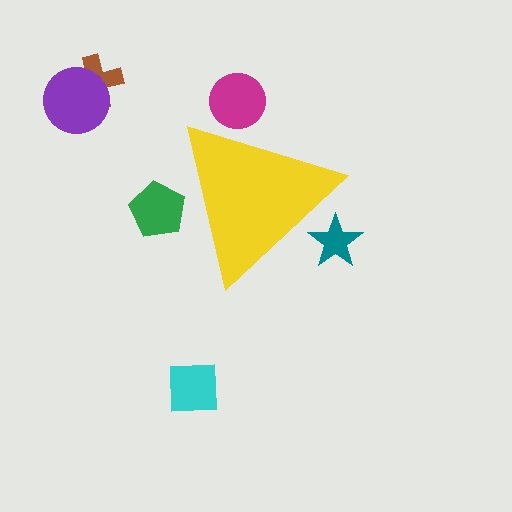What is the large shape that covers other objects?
A yellow triangle.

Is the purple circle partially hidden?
No, the purple circle is fully visible.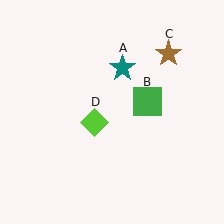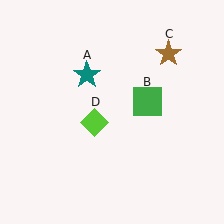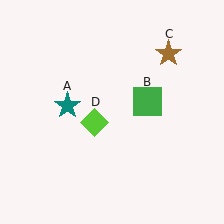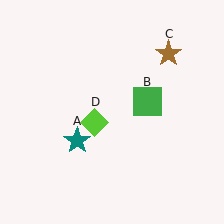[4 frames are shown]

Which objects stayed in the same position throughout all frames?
Green square (object B) and brown star (object C) and lime diamond (object D) remained stationary.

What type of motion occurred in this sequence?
The teal star (object A) rotated counterclockwise around the center of the scene.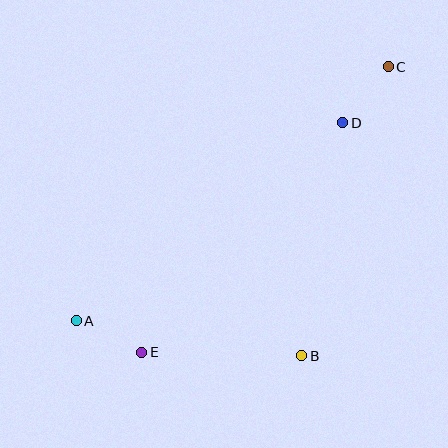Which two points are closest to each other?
Points C and D are closest to each other.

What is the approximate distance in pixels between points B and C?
The distance between B and C is approximately 301 pixels.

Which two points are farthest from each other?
Points A and C are farthest from each other.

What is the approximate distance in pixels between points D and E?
The distance between D and E is approximately 305 pixels.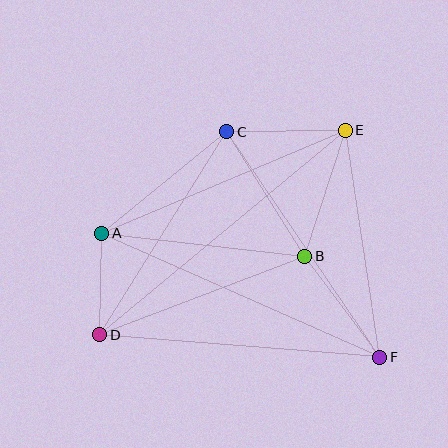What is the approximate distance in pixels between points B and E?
The distance between B and E is approximately 132 pixels.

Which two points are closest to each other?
Points A and D are closest to each other.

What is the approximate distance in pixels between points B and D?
The distance between B and D is approximately 220 pixels.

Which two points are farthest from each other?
Points D and E are farthest from each other.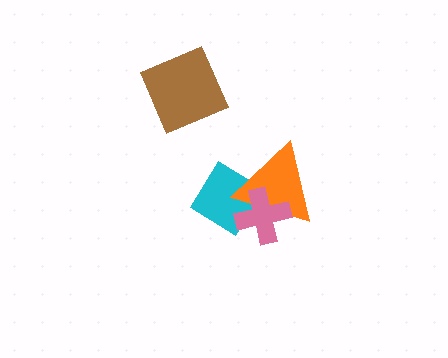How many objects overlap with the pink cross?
2 objects overlap with the pink cross.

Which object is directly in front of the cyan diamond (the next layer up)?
The orange triangle is directly in front of the cyan diamond.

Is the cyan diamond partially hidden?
Yes, it is partially covered by another shape.